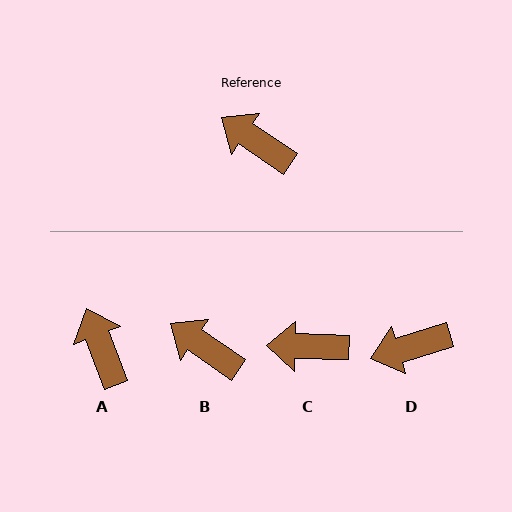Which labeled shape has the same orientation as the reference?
B.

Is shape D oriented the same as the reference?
No, it is off by about 51 degrees.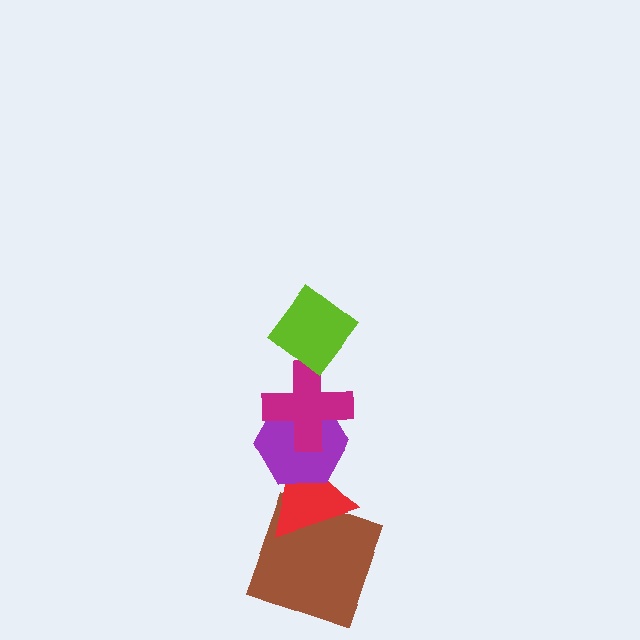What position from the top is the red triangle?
The red triangle is 4th from the top.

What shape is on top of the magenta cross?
The lime diamond is on top of the magenta cross.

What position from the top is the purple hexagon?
The purple hexagon is 3rd from the top.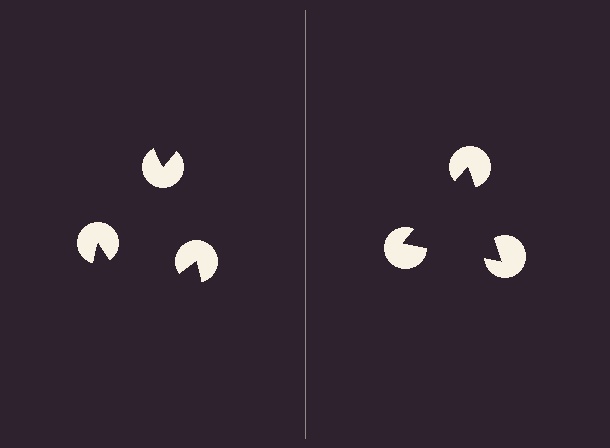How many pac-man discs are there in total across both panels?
6 — 3 on each side.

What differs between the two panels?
The pac-man discs are positioned identically on both sides; only the wedge orientations differ. On the right they align to a triangle; on the left they are misaligned.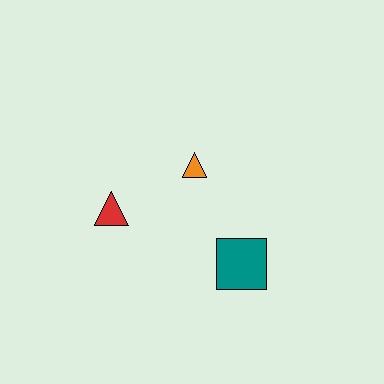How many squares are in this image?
There is 1 square.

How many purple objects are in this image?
There are no purple objects.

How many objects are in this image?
There are 3 objects.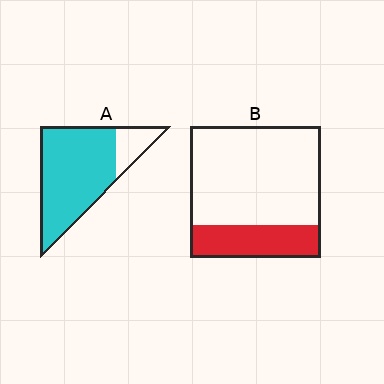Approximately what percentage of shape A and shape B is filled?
A is approximately 80% and B is approximately 25%.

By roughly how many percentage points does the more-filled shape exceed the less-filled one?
By roughly 55 percentage points (A over B).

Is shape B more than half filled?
No.